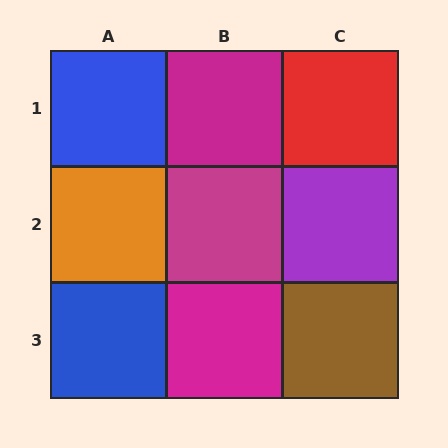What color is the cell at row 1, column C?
Red.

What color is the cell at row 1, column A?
Blue.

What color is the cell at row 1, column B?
Magenta.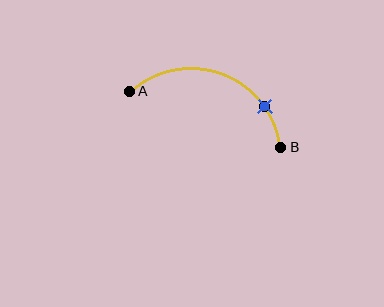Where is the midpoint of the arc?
The arc midpoint is the point on the curve farthest from the straight line joining A and B. It sits above that line.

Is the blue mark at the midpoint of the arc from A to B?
No. The blue mark lies on the arc but is closer to endpoint B. The arc midpoint would be at the point on the curve equidistant along the arc from both A and B.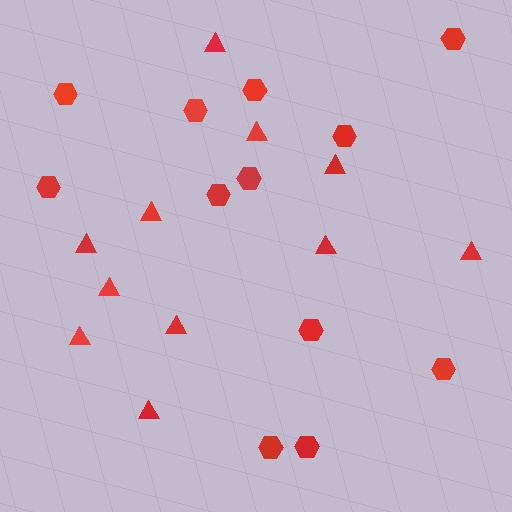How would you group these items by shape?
There are 2 groups: one group of triangles (11) and one group of hexagons (12).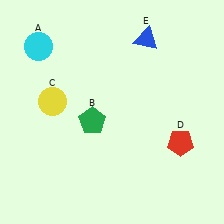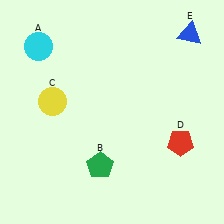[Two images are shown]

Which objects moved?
The objects that moved are: the green pentagon (B), the blue triangle (E).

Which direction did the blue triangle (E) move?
The blue triangle (E) moved right.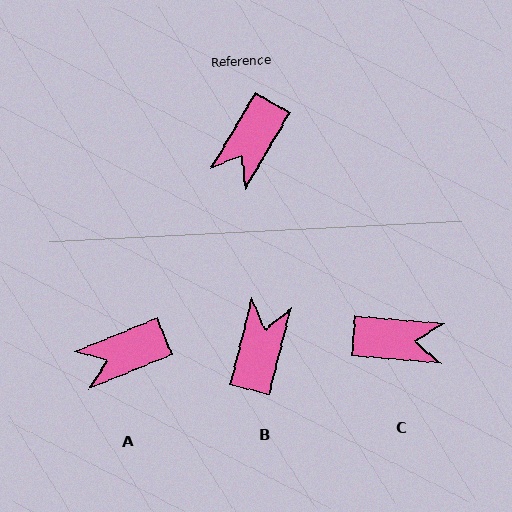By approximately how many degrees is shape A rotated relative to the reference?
Approximately 37 degrees clockwise.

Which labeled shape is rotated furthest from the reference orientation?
B, about 164 degrees away.